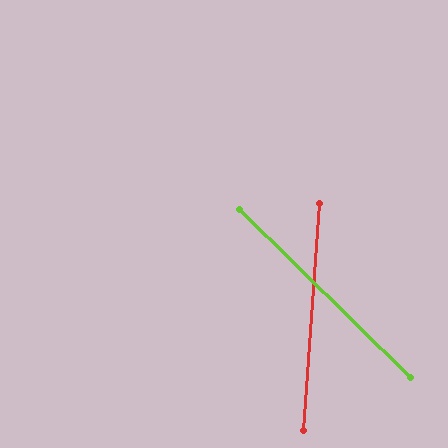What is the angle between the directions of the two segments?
Approximately 50 degrees.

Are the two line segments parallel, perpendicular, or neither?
Neither parallel nor perpendicular — they differ by about 50°.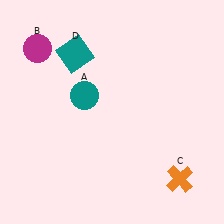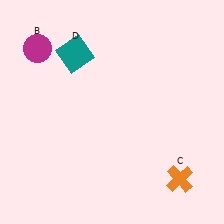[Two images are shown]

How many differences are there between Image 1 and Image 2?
There is 1 difference between the two images.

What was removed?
The teal circle (A) was removed in Image 2.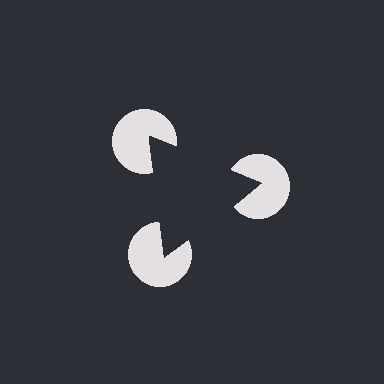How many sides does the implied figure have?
3 sides.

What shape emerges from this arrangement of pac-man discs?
An illusory triangle — its edges are inferred from the aligned wedge cuts in the pac-man discs, not physically drawn.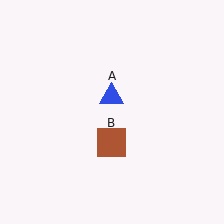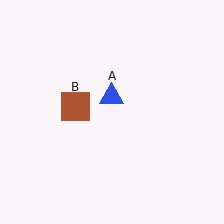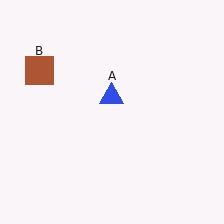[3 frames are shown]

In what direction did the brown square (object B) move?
The brown square (object B) moved up and to the left.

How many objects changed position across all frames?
1 object changed position: brown square (object B).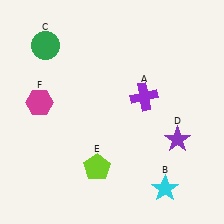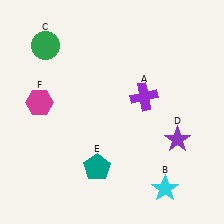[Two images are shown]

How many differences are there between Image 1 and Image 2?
There is 1 difference between the two images.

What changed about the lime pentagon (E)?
In Image 1, E is lime. In Image 2, it changed to teal.